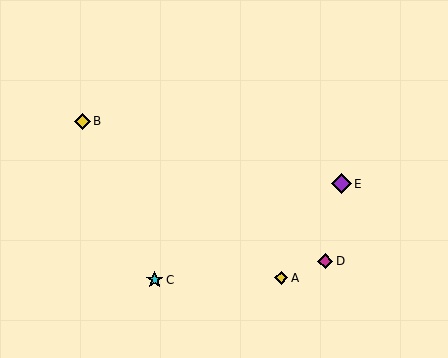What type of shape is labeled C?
Shape C is a cyan star.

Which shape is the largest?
The purple diamond (labeled E) is the largest.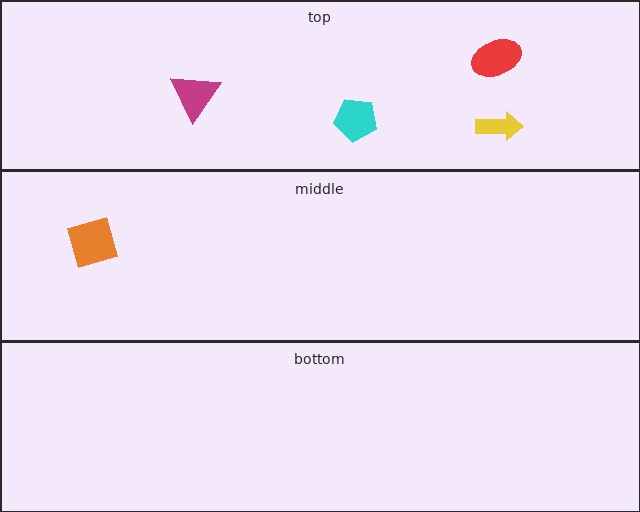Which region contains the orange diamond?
The middle region.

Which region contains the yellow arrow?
The top region.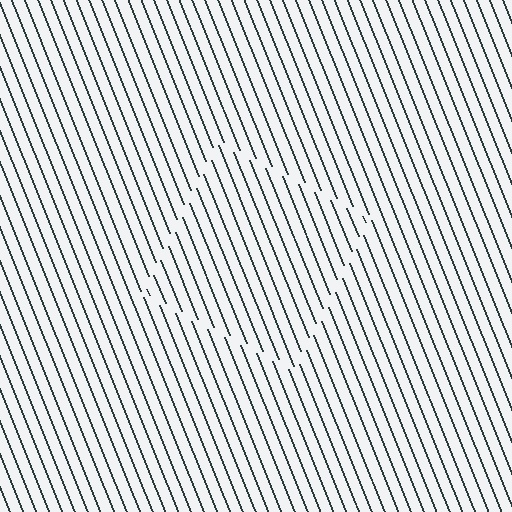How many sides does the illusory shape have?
4 sides — the line-ends trace a square.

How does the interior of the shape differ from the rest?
The interior of the shape contains the same grating, shifted by half a period — the contour is defined by the phase discontinuity where line-ends from the inner and outer gratings abut.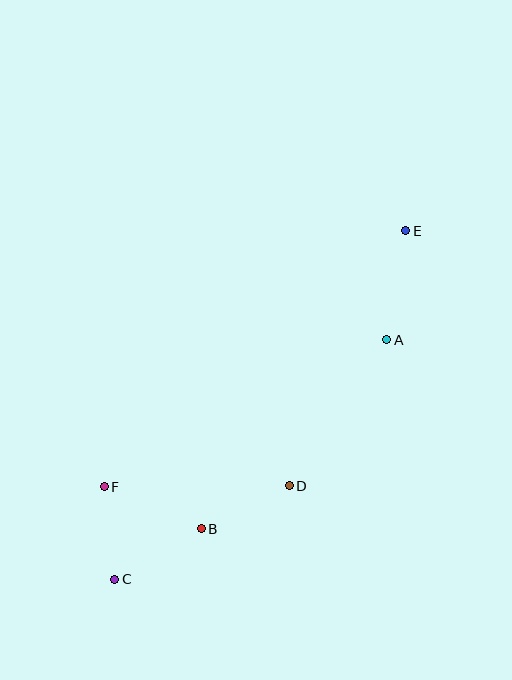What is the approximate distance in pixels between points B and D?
The distance between B and D is approximately 98 pixels.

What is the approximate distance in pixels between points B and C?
The distance between B and C is approximately 100 pixels.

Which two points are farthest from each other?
Points C and E are farthest from each other.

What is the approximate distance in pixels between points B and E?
The distance between B and E is approximately 361 pixels.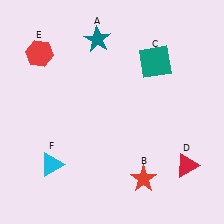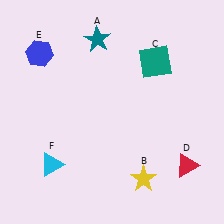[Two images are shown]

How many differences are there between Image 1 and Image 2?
There are 2 differences between the two images.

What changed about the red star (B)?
In Image 1, B is red. In Image 2, it changed to yellow.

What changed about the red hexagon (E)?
In Image 1, E is red. In Image 2, it changed to blue.